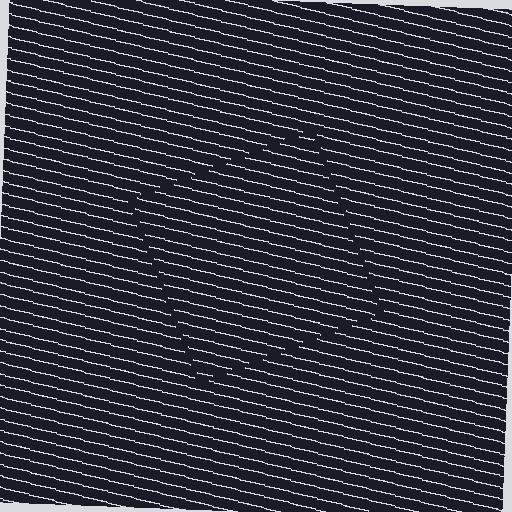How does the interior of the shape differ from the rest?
The interior of the shape contains the same grating, shifted by half a period — the contour is defined by the phase discontinuity where line-ends from the inner and outer gratings abut.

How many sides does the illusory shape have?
4 sides — the line-ends trace a square.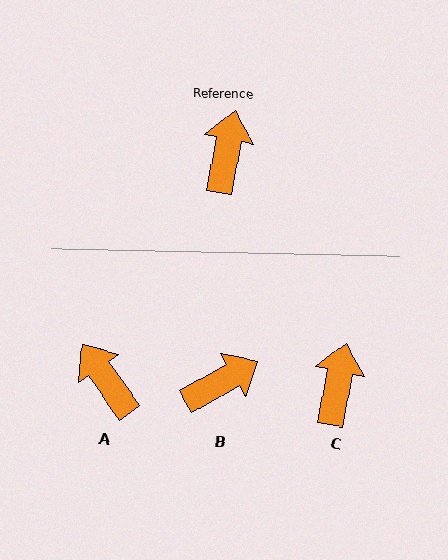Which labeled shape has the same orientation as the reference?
C.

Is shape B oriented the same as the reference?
No, it is off by about 50 degrees.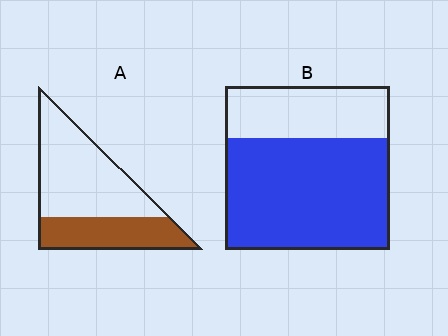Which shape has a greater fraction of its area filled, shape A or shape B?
Shape B.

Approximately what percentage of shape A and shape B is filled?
A is approximately 35% and B is approximately 70%.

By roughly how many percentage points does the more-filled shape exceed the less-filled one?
By roughly 30 percentage points (B over A).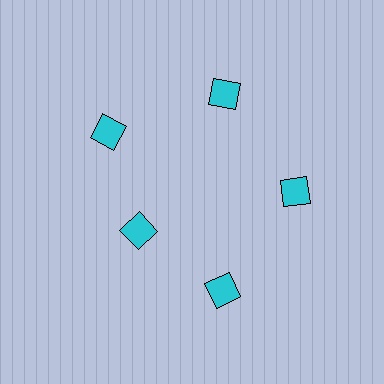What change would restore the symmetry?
The symmetry would be restored by moving it outward, back onto the ring so that all 5 squares sit at equal angles and equal distance from the center.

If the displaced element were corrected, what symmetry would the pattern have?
It would have 5-fold rotational symmetry — the pattern would map onto itself every 72 degrees.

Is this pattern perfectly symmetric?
No. The 5 cyan squares are arranged in a ring, but one element near the 8 o'clock position is pulled inward toward the center, breaking the 5-fold rotational symmetry.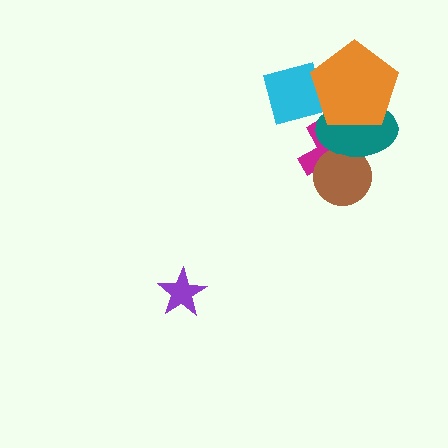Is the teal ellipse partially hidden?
Yes, it is partially covered by another shape.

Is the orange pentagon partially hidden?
No, no other shape covers it.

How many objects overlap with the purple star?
0 objects overlap with the purple star.